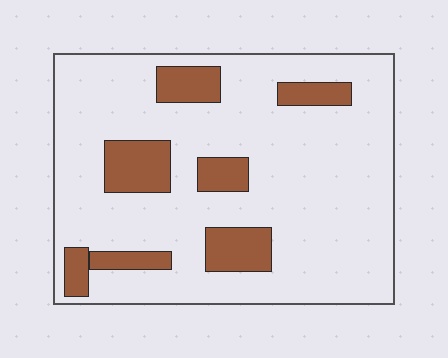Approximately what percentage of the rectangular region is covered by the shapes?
Approximately 20%.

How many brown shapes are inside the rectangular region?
7.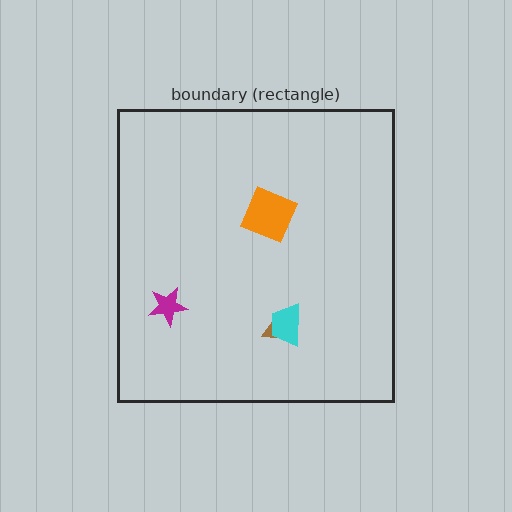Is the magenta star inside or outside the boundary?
Inside.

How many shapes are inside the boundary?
4 inside, 0 outside.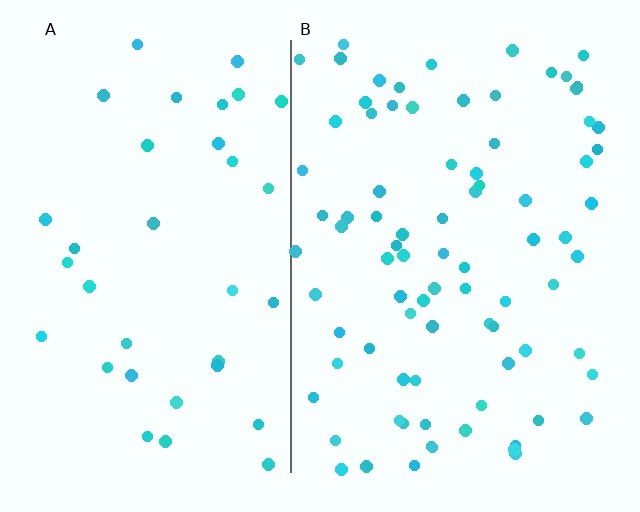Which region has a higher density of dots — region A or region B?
B (the right).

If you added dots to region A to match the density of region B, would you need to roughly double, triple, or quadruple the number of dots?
Approximately double.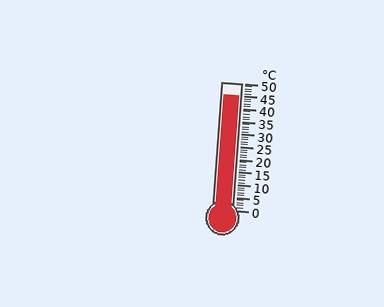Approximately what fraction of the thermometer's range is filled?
The thermometer is filled to approximately 90% of its range.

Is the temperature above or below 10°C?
The temperature is above 10°C.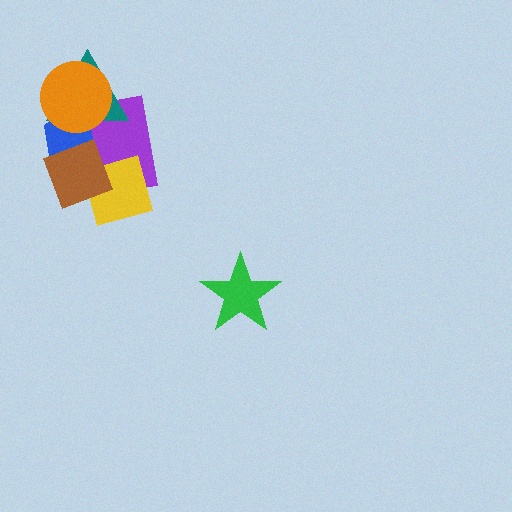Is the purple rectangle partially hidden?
Yes, it is partially covered by another shape.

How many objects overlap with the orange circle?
3 objects overlap with the orange circle.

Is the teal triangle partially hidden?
Yes, it is partially covered by another shape.